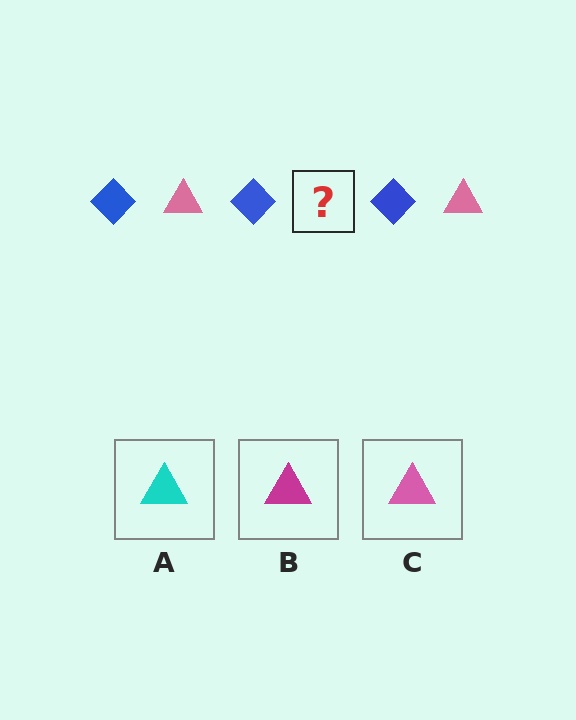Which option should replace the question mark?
Option C.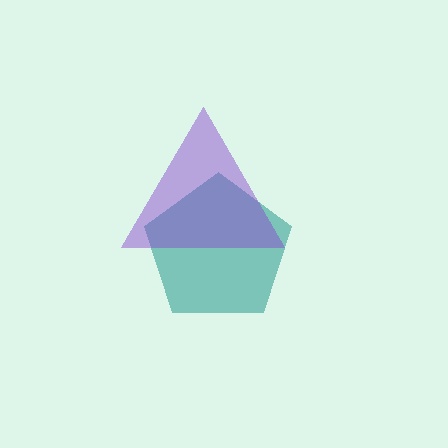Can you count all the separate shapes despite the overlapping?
Yes, there are 2 separate shapes.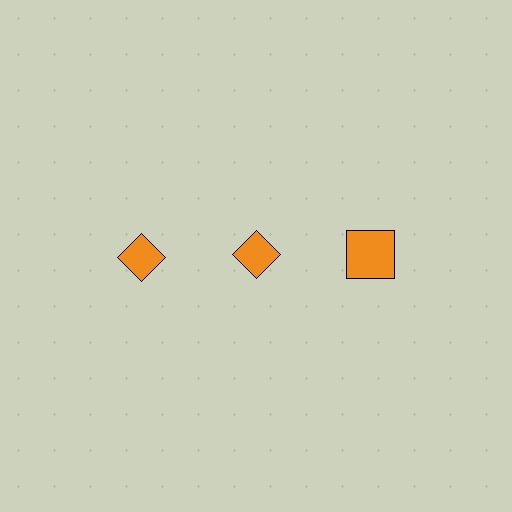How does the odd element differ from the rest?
It has a different shape: square instead of diamond.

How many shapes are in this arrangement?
There are 3 shapes arranged in a grid pattern.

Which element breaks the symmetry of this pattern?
The orange square in the top row, center column breaks the symmetry. All other shapes are orange diamonds.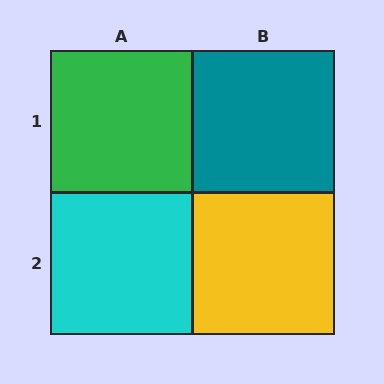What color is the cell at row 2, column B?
Yellow.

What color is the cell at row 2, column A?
Cyan.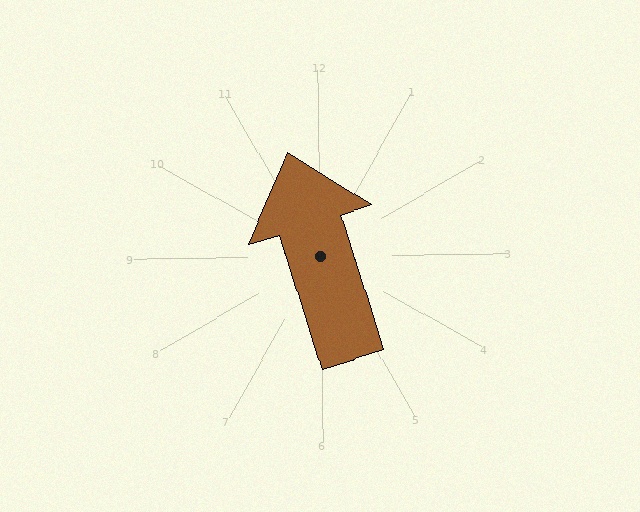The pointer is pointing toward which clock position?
Roughly 11 o'clock.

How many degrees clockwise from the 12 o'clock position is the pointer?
Approximately 343 degrees.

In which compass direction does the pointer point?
North.